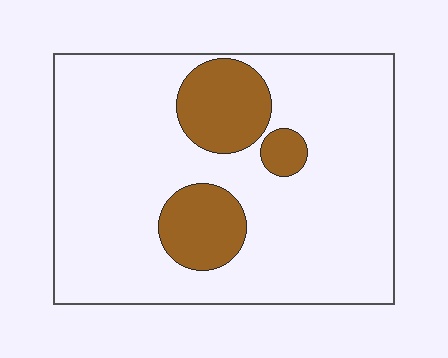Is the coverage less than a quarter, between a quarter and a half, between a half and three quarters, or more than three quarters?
Less than a quarter.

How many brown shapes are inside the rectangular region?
3.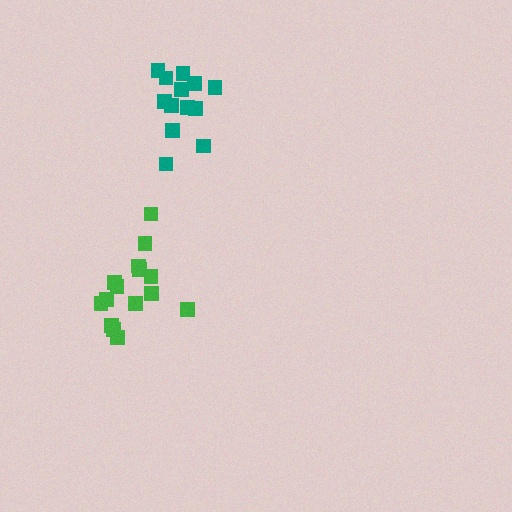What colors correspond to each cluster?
The clusters are colored: green, teal.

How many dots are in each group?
Group 1: 15 dots, Group 2: 13 dots (28 total).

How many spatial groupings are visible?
There are 2 spatial groupings.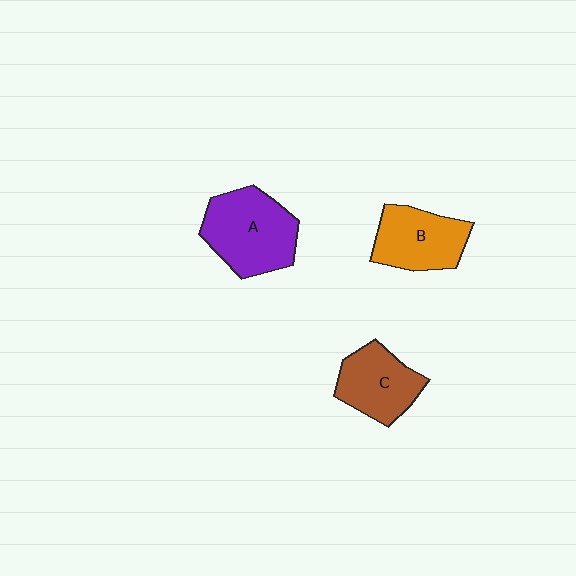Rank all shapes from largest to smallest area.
From largest to smallest: A (purple), B (orange), C (brown).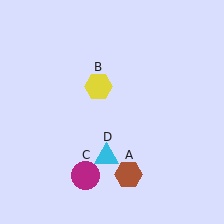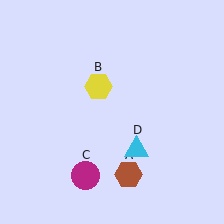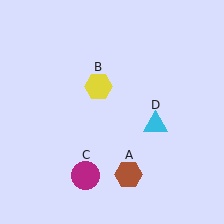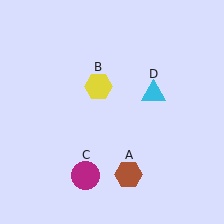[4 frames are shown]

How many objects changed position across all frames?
1 object changed position: cyan triangle (object D).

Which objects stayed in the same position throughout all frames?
Brown hexagon (object A) and yellow hexagon (object B) and magenta circle (object C) remained stationary.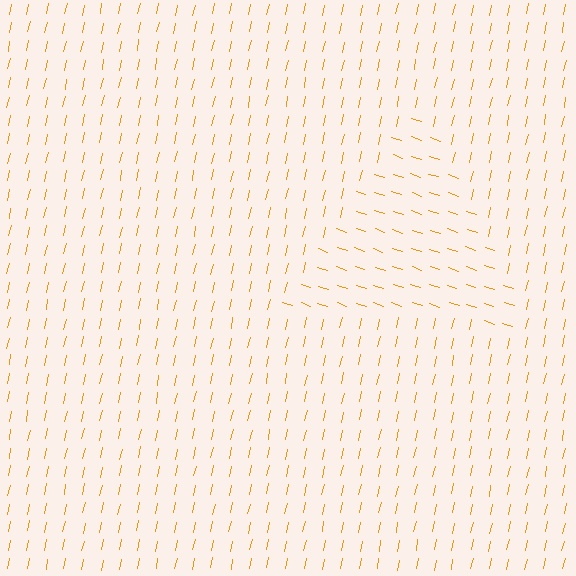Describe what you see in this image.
The image is filled with small orange line segments. A triangle region in the image has lines oriented differently from the surrounding lines, creating a visible texture boundary.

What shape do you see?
I see a triangle.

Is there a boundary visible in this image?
Yes, there is a texture boundary formed by a change in line orientation.